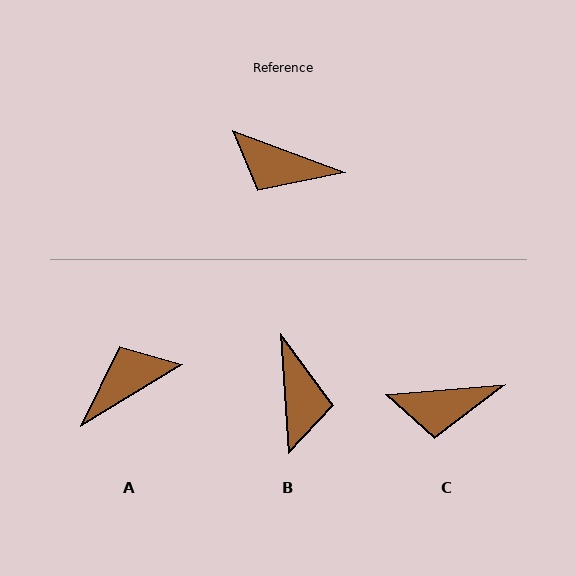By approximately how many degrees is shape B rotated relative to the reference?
Approximately 115 degrees counter-clockwise.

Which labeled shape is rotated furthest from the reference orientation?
A, about 128 degrees away.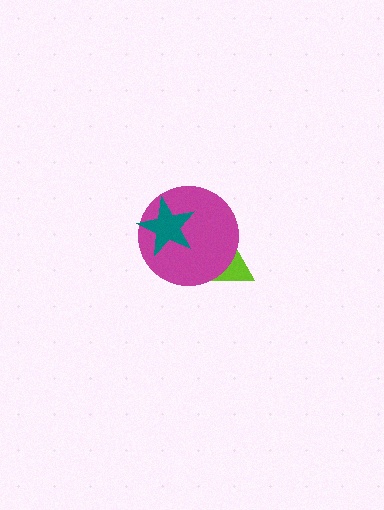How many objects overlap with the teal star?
1 object overlaps with the teal star.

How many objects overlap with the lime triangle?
1 object overlaps with the lime triangle.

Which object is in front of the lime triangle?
The magenta circle is in front of the lime triangle.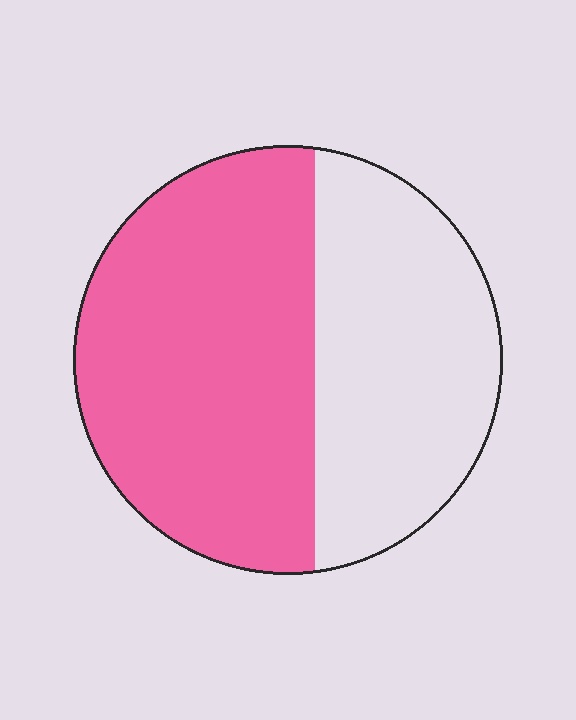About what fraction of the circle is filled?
About three fifths (3/5).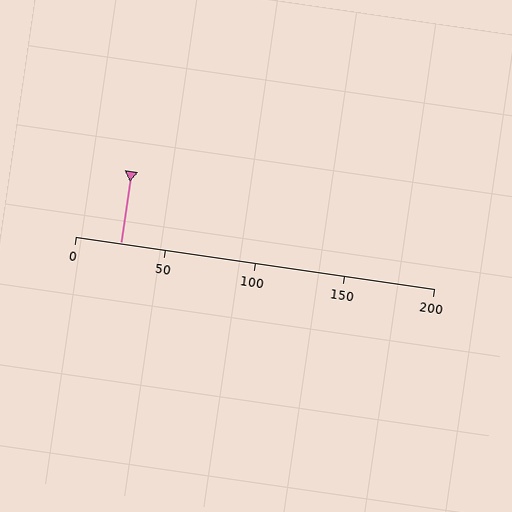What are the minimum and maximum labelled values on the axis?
The axis runs from 0 to 200.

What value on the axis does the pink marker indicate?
The marker indicates approximately 25.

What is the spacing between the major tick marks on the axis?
The major ticks are spaced 50 apart.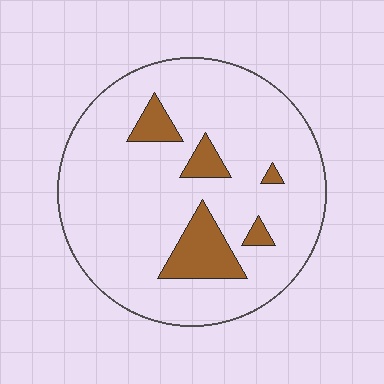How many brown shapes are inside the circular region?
5.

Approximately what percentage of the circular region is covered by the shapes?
Approximately 15%.